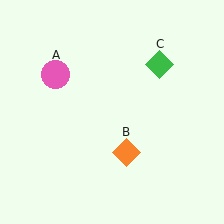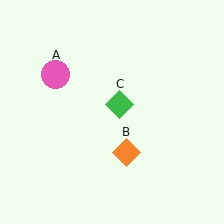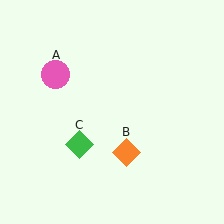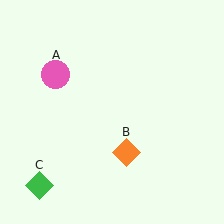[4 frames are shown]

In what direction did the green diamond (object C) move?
The green diamond (object C) moved down and to the left.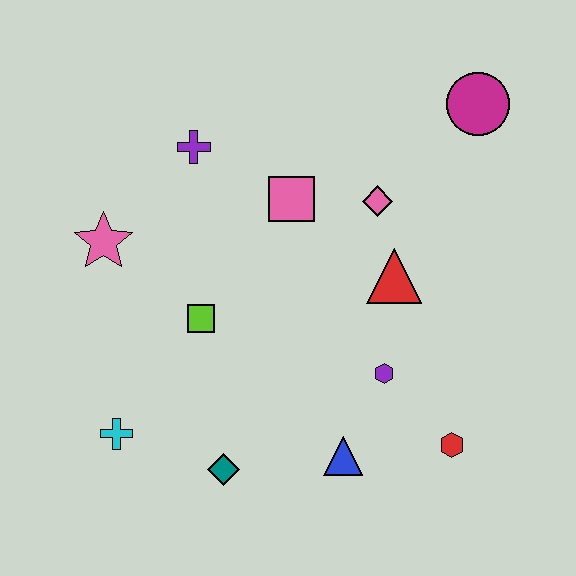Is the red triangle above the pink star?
No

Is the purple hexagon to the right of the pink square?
Yes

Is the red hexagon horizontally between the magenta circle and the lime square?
Yes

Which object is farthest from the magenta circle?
The cyan cross is farthest from the magenta circle.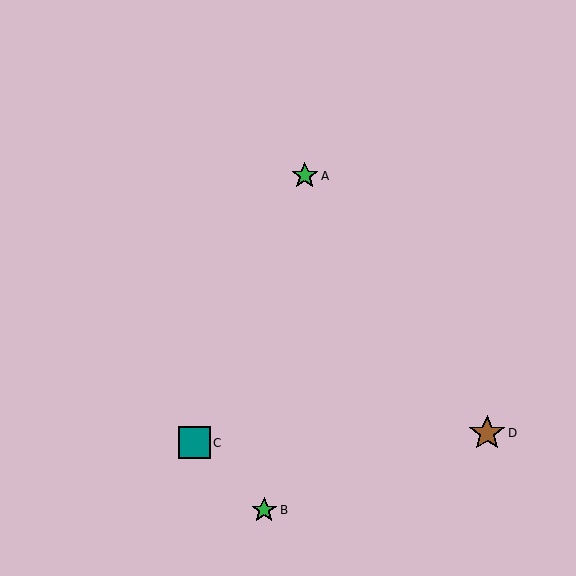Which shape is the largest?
The brown star (labeled D) is the largest.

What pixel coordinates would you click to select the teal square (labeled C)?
Click at (195, 443) to select the teal square C.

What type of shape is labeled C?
Shape C is a teal square.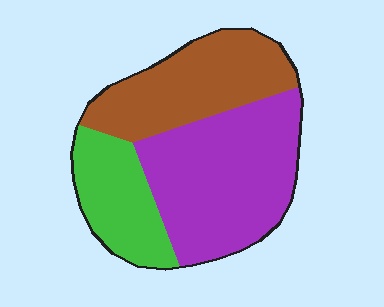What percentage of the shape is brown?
Brown covers around 30% of the shape.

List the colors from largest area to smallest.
From largest to smallest: purple, brown, green.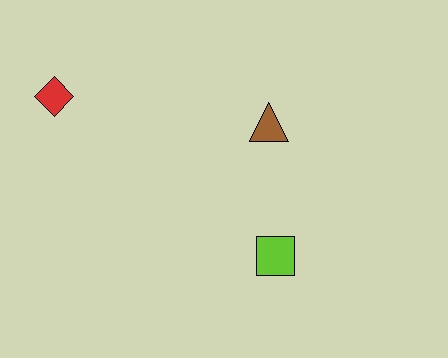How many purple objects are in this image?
There are no purple objects.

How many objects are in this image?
There are 3 objects.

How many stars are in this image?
There are no stars.